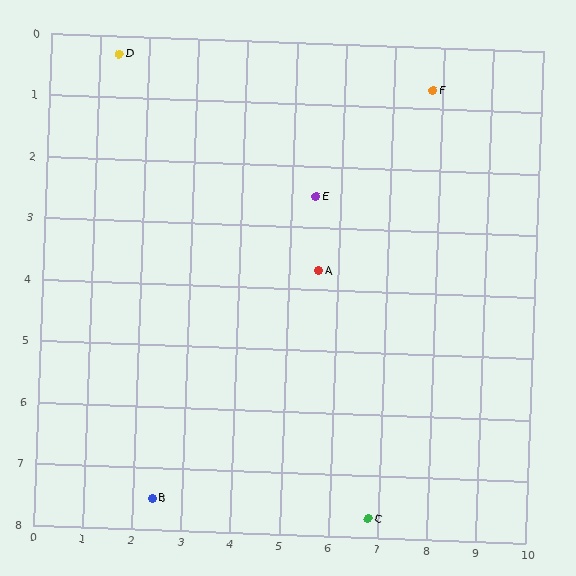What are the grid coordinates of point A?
Point A is at approximately (5.6, 3.7).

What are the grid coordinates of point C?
Point C is at approximately (6.8, 7.7).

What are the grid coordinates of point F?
Point F is at approximately (7.8, 0.7).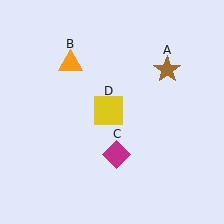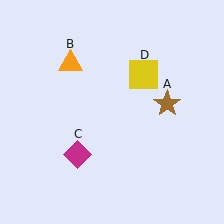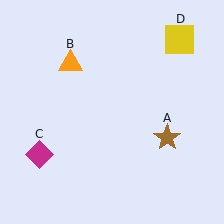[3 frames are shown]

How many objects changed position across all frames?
3 objects changed position: brown star (object A), magenta diamond (object C), yellow square (object D).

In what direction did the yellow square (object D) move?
The yellow square (object D) moved up and to the right.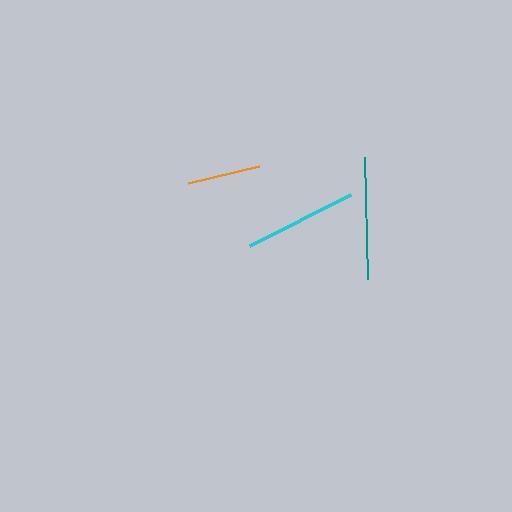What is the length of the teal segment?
The teal segment is approximately 121 pixels long.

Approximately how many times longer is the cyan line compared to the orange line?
The cyan line is approximately 1.5 times the length of the orange line.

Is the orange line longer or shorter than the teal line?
The teal line is longer than the orange line.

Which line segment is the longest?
The teal line is the longest at approximately 121 pixels.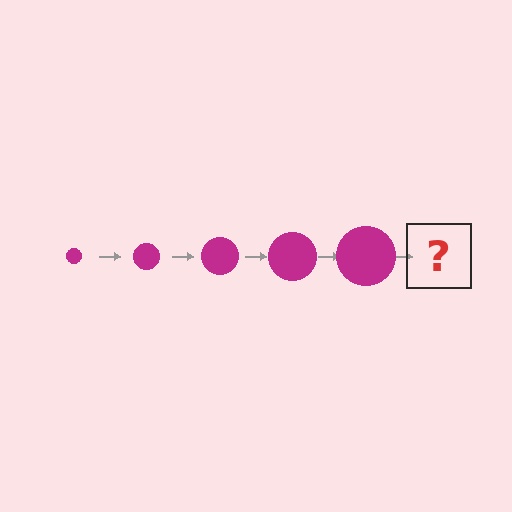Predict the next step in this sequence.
The next step is a magenta circle, larger than the previous one.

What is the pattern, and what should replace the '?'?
The pattern is that the circle gets progressively larger each step. The '?' should be a magenta circle, larger than the previous one.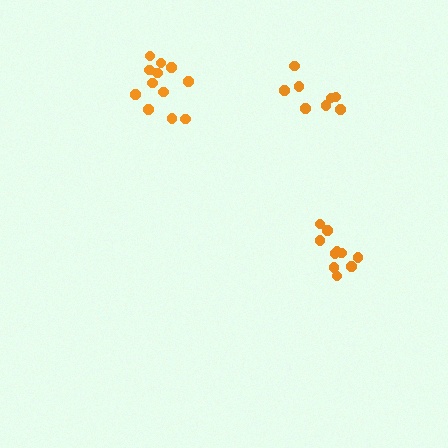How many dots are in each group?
Group 1: 8 dots, Group 2: 10 dots, Group 3: 12 dots (30 total).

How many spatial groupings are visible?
There are 3 spatial groupings.